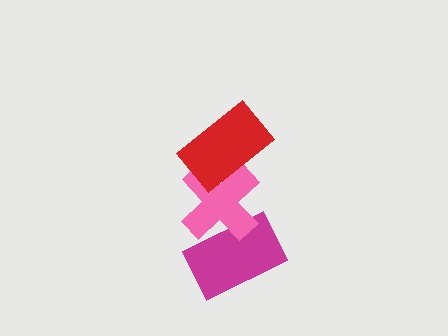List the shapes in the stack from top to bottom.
From top to bottom: the red rectangle, the pink cross, the magenta rectangle.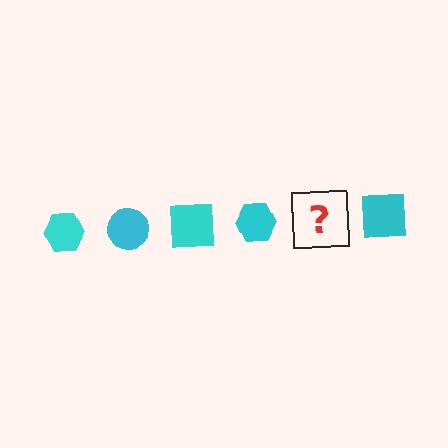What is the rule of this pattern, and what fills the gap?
The rule is that the pattern cycles through hexagon, circle, square shapes in cyan. The gap should be filled with a cyan circle.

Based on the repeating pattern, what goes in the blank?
The blank should be a cyan circle.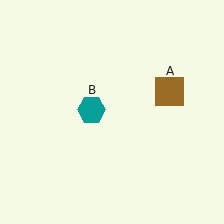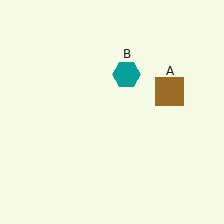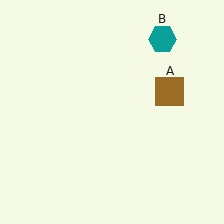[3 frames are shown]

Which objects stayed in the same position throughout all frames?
Brown square (object A) remained stationary.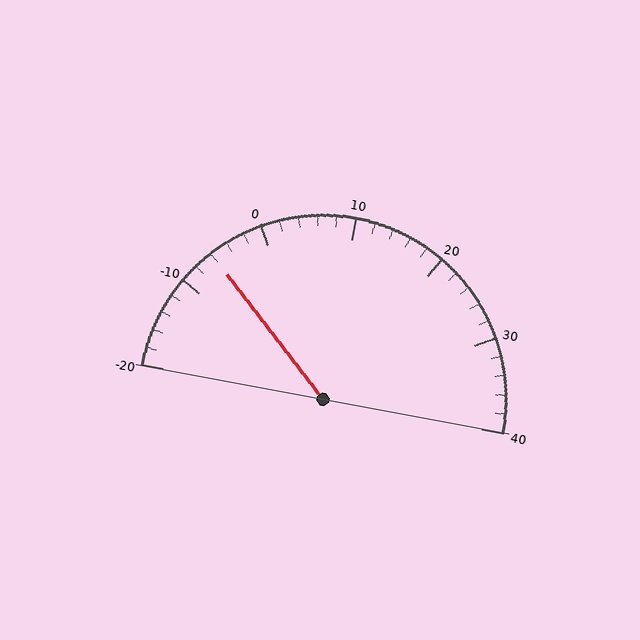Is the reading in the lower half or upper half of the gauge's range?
The reading is in the lower half of the range (-20 to 40).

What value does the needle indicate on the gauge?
The needle indicates approximately -6.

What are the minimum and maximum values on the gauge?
The gauge ranges from -20 to 40.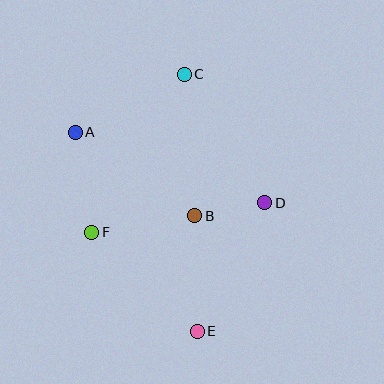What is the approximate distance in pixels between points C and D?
The distance between C and D is approximately 151 pixels.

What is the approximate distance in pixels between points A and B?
The distance between A and B is approximately 146 pixels.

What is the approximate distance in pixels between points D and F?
The distance between D and F is approximately 175 pixels.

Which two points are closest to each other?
Points B and D are closest to each other.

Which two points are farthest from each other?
Points C and E are farthest from each other.